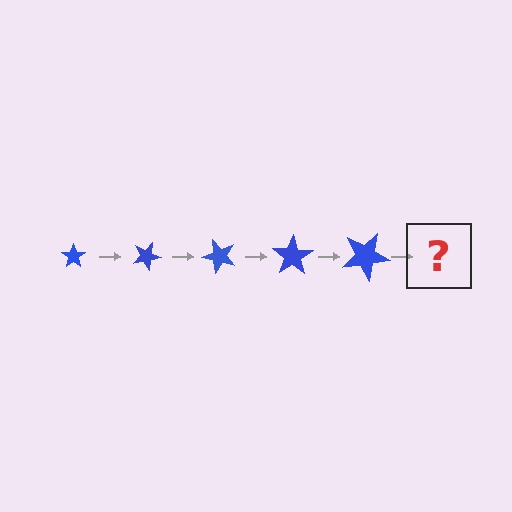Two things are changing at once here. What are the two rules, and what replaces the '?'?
The two rules are that the star grows larger each step and it rotates 25 degrees each step. The '?' should be a star, larger than the previous one and rotated 125 degrees from the start.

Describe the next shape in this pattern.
It should be a star, larger than the previous one and rotated 125 degrees from the start.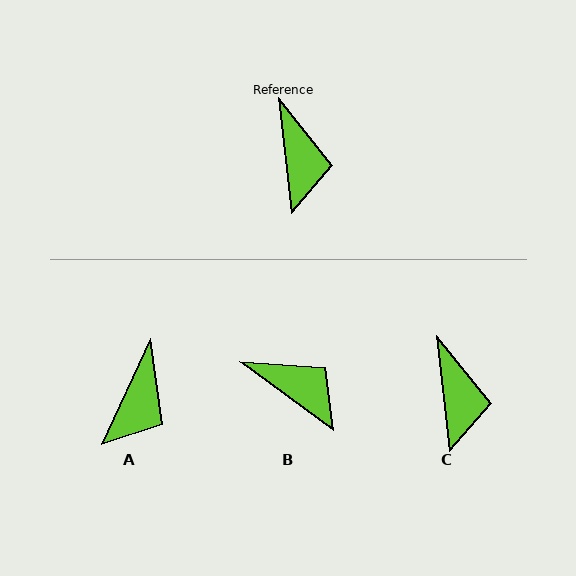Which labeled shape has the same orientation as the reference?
C.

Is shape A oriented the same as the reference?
No, it is off by about 31 degrees.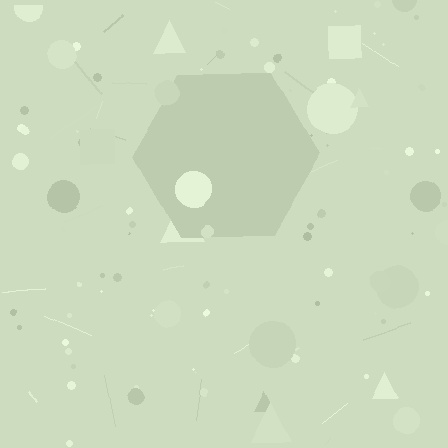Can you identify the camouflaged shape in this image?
The camouflaged shape is a hexagon.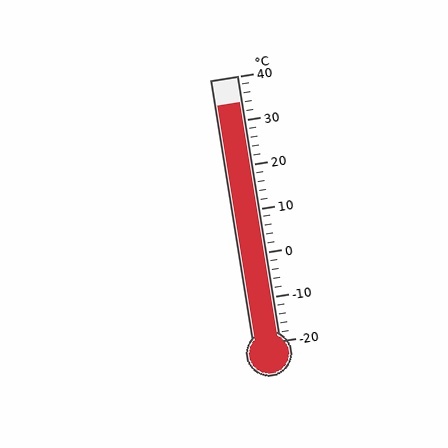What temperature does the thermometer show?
The thermometer shows approximately 34°C.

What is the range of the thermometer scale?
The thermometer scale ranges from -20°C to 40°C.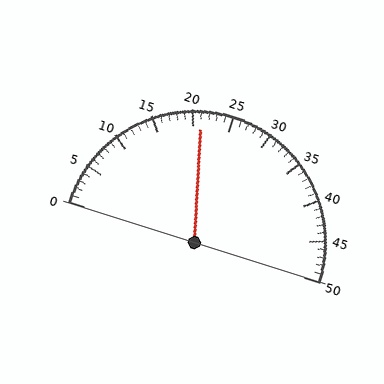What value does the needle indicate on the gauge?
The needle indicates approximately 21.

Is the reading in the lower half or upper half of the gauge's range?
The reading is in the lower half of the range (0 to 50).